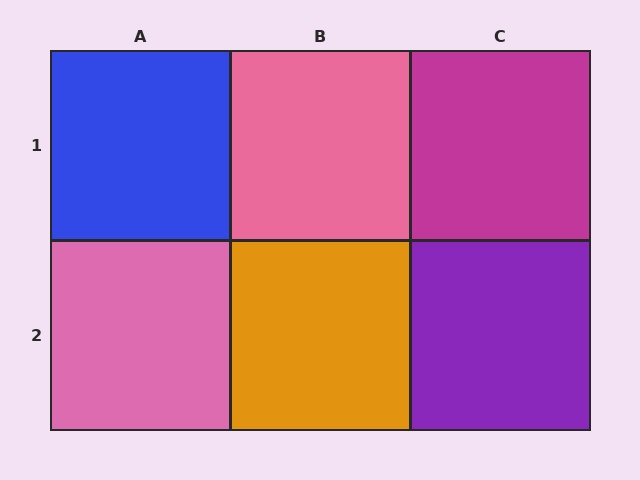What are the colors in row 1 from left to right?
Blue, pink, magenta.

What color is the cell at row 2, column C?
Purple.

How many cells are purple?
1 cell is purple.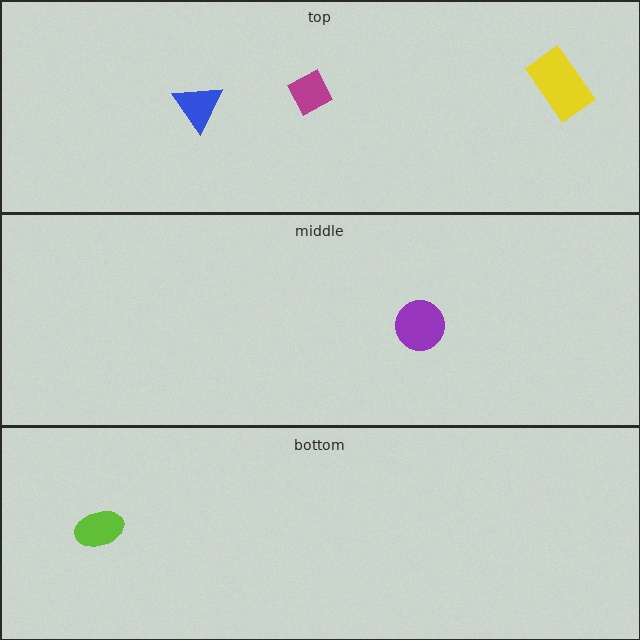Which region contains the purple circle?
The middle region.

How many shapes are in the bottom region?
1.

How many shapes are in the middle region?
1.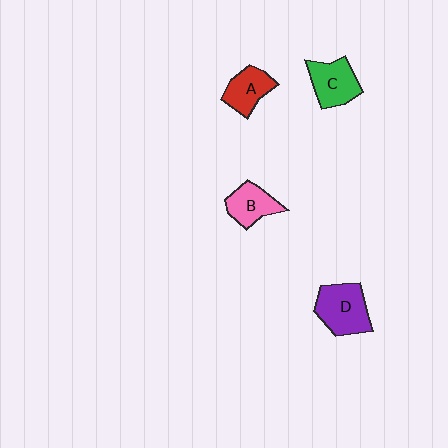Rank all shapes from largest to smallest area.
From largest to smallest: D (purple), C (green), B (pink), A (red).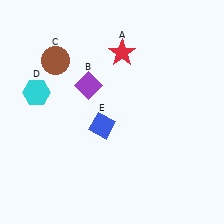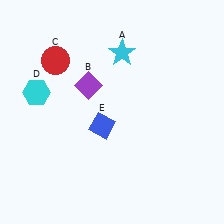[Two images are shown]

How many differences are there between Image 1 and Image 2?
There are 2 differences between the two images.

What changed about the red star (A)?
In Image 1, A is red. In Image 2, it changed to cyan.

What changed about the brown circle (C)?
In Image 1, C is brown. In Image 2, it changed to red.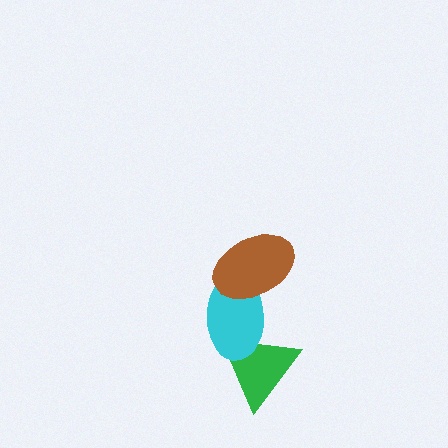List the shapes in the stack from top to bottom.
From top to bottom: the brown ellipse, the cyan ellipse, the green triangle.